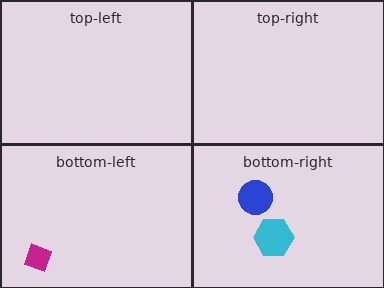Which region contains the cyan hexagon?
The bottom-right region.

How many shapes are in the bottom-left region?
1.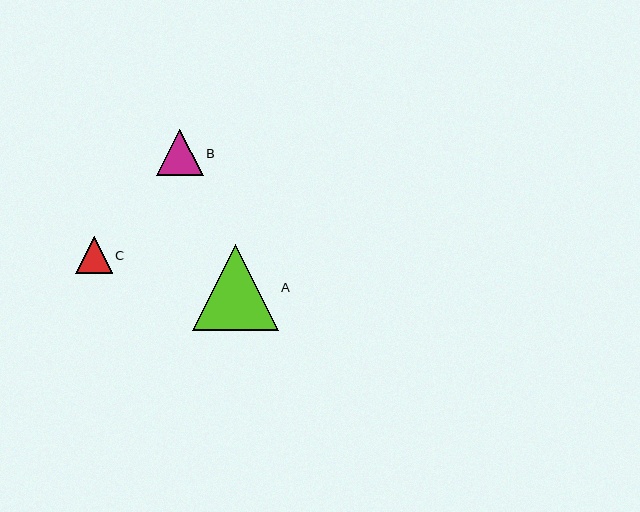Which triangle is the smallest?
Triangle C is the smallest with a size of approximately 37 pixels.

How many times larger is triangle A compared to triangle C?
Triangle A is approximately 2.3 times the size of triangle C.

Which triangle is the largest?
Triangle A is the largest with a size of approximately 86 pixels.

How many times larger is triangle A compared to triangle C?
Triangle A is approximately 2.3 times the size of triangle C.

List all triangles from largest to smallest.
From largest to smallest: A, B, C.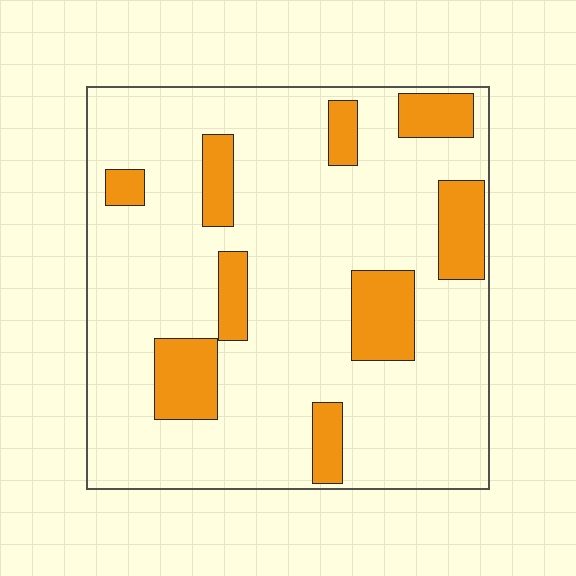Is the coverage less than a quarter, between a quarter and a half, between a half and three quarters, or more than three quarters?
Less than a quarter.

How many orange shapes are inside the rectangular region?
9.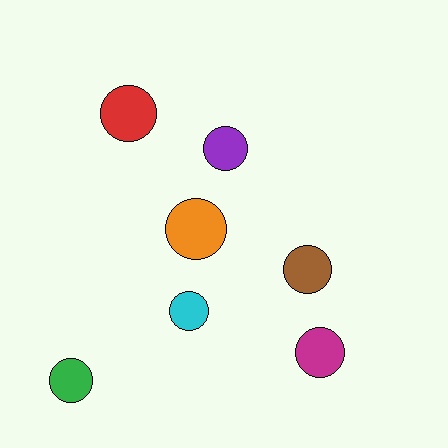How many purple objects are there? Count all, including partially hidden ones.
There is 1 purple object.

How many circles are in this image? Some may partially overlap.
There are 7 circles.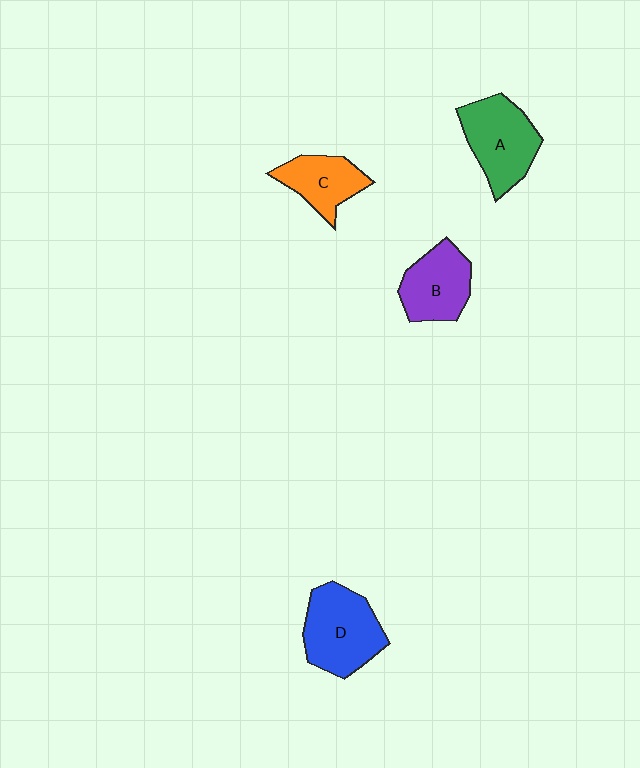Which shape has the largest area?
Shape D (blue).